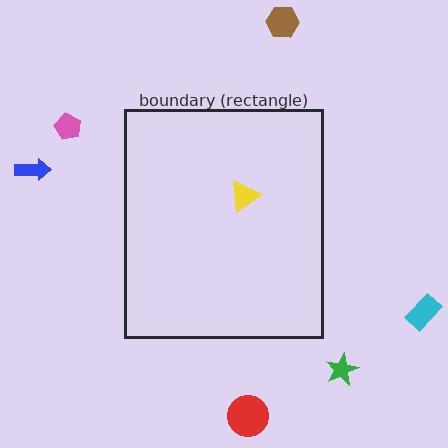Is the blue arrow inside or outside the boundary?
Outside.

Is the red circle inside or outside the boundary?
Outside.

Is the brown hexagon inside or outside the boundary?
Outside.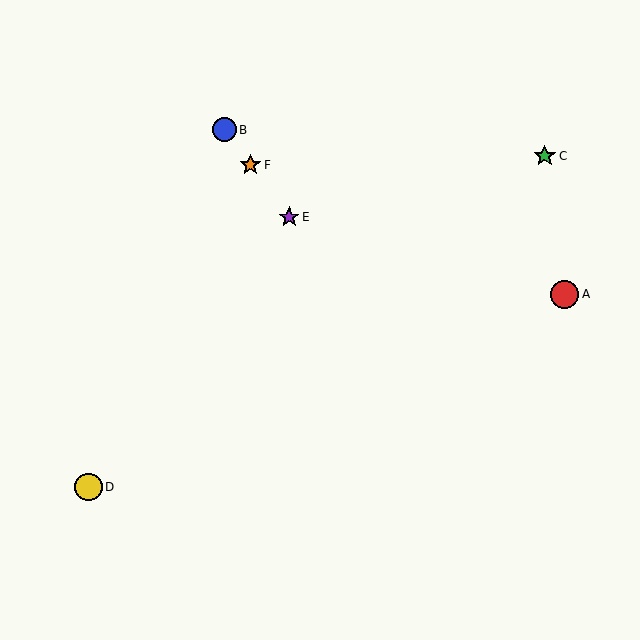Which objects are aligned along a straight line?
Objects B, E, F are aligned along a straight line.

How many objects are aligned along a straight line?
3 objects (B, E, F) are aligned along a straight line.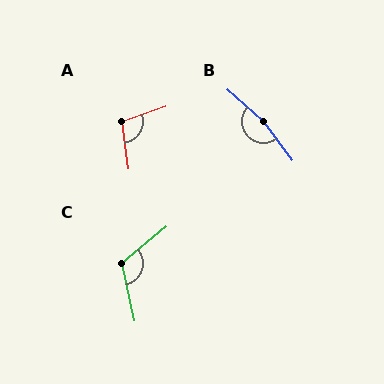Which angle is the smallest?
A, at approximately 101 degrees.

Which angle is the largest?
B, at approximately 168 degrees.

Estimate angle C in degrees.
Approximately 118 degrees.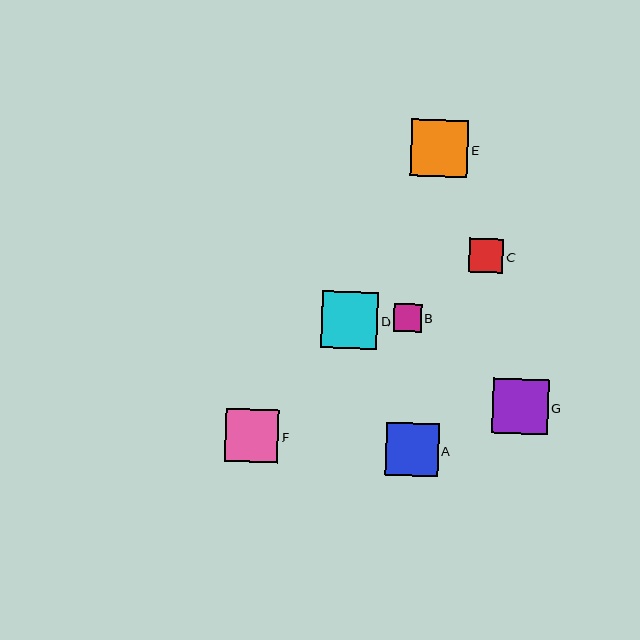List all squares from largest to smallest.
From largest to smallest: E, D, G, A, F, C, B.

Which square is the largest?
Square E is the largest with a size of approximately 57 pixels.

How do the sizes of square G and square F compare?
Square G and square F are approximately the same size.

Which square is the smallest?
Square B is the smallest with a size of approximately 28 pixels.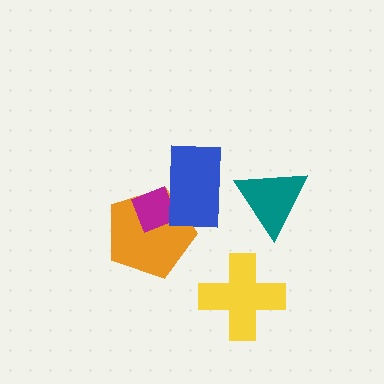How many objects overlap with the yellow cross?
0 objects overlap with the yellow cross.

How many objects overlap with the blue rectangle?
2 objects overlap with the blue rectangle.